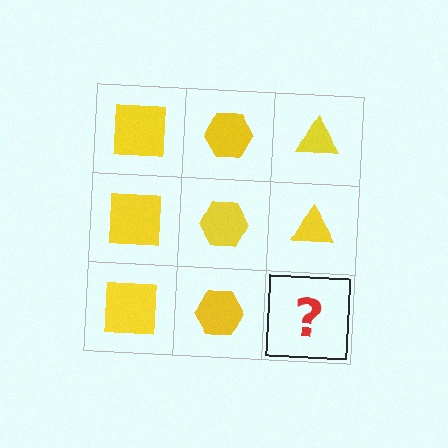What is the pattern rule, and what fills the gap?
The rule is that each column has a consistent shape. The gap should be filled with a yellow triangle.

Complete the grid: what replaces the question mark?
The question mark should be replaced with a yellow triangle.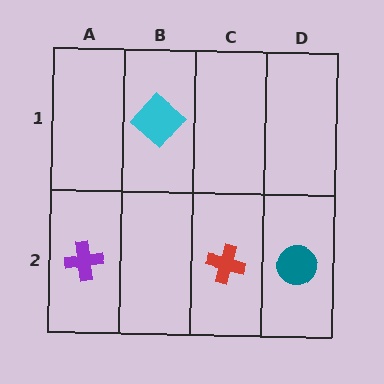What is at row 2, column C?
A red cross.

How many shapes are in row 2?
3 shapes.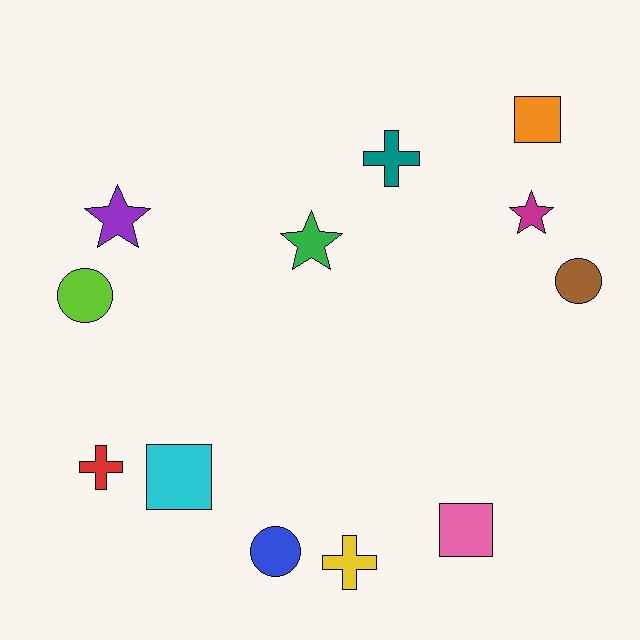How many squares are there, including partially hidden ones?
There are 3 squares.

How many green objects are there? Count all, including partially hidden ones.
There is 1 green object.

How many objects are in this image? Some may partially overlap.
There are 12 objects.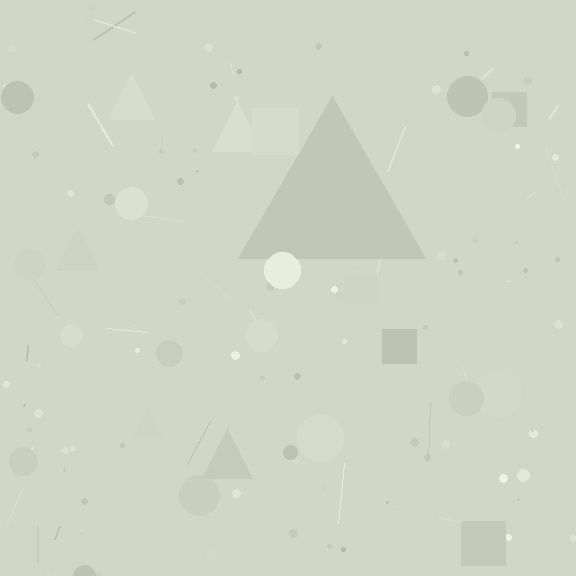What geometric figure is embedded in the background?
A triangle is embedded in the background.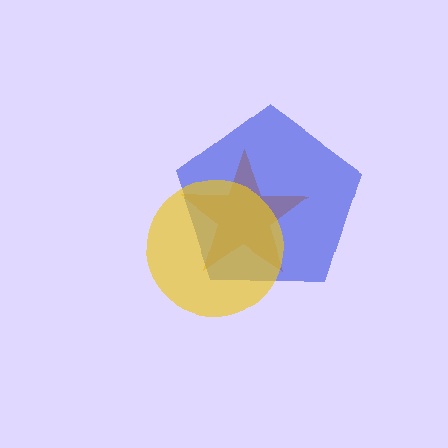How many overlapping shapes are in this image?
There are 3 overlapping shapes in the image.